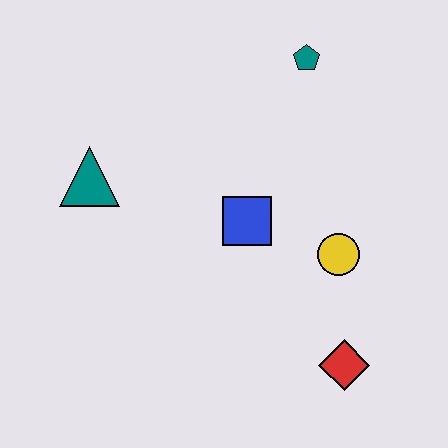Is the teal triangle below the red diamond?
No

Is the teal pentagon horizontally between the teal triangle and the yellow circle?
Yes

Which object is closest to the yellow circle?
The blue square is closest to the yellow circle.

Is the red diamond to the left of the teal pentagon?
No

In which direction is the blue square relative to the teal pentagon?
The blue square is below the teal pentagon.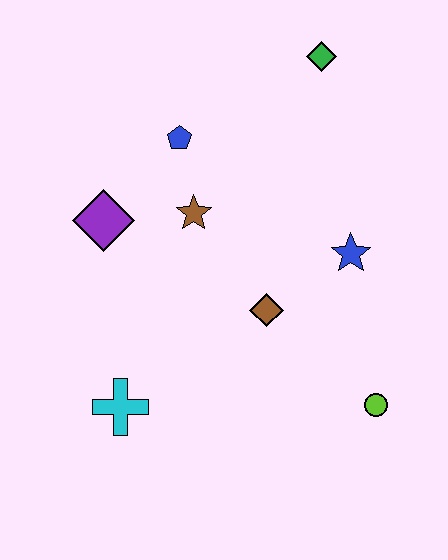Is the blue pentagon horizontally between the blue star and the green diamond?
No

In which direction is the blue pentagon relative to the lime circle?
The blue pentagon is above the lime circle.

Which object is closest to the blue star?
The brown diamond is closest to the blue star.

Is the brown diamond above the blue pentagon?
No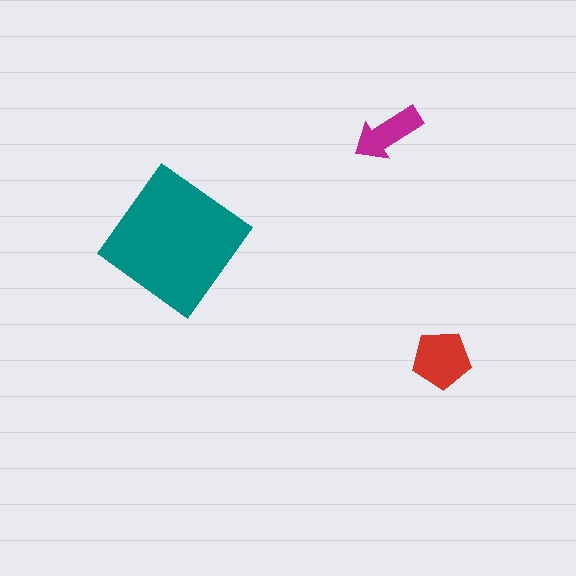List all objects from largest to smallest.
The teal diamond, the red pentagon, the magenta arrow.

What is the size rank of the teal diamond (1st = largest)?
1st.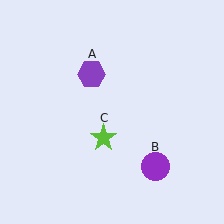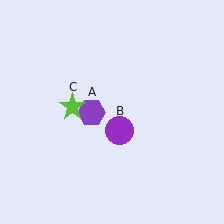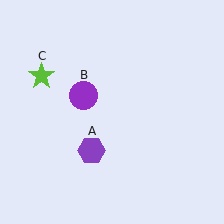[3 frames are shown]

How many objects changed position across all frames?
3 objects changed position: purple hexagon (object A), purple circle (object B), lime star (object C).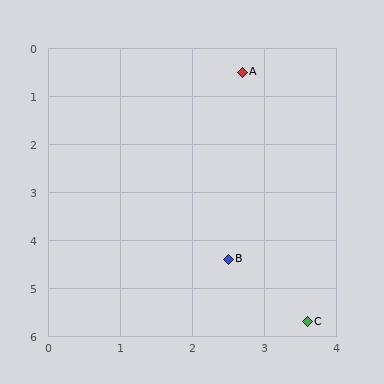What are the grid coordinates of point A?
Point A is at approximately (2.7, 0.5).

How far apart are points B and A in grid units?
Points B and A are about 3.9 grid units apart.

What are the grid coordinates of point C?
Point C is at approximately (3.6, 5.7).